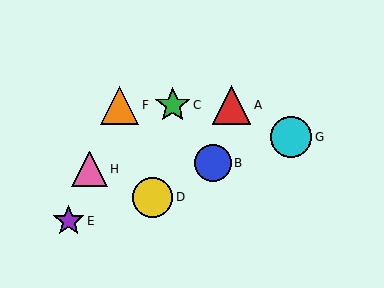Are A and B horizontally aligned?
No, A is at y≈105 and B is at y≈163.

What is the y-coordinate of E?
Object E is at y≈221.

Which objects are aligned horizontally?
Objects A, C, F are aligned horizontally.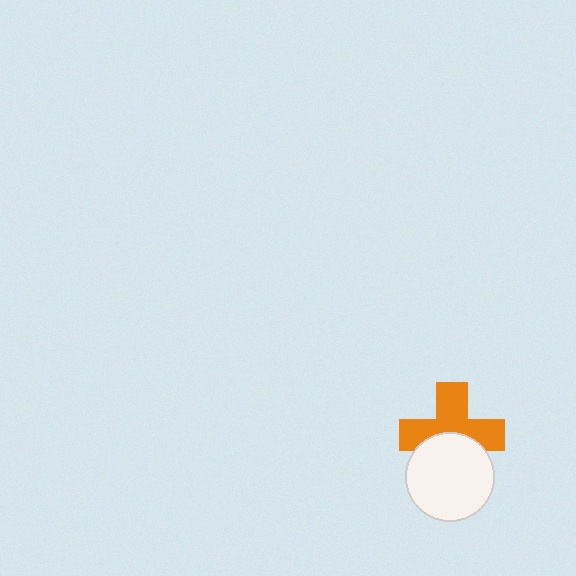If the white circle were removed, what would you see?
You would see the complete orange cross.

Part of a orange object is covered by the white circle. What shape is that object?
It is a cross.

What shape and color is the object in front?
The object in front is a white circle.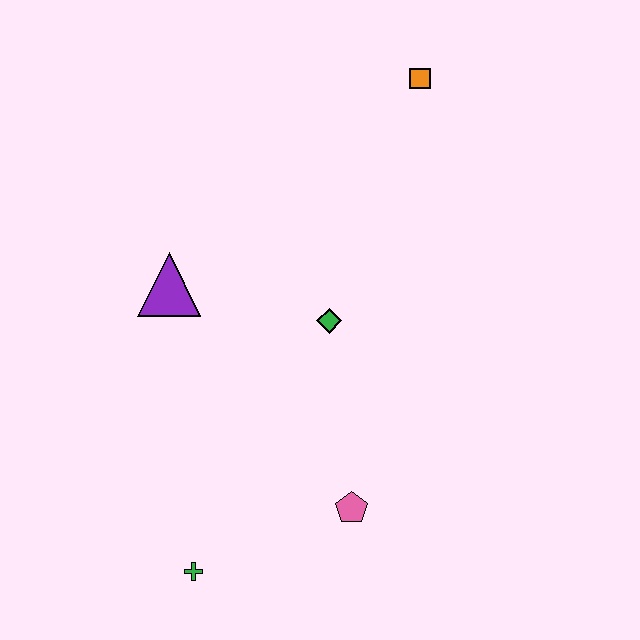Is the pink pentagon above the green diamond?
No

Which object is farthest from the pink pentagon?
The orange square is farthest from the pink pentagon.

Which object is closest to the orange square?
The green diamond is closest to the orange square.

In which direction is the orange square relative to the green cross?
The orange square is above the green cross.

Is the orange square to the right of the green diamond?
Yes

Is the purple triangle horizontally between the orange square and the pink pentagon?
No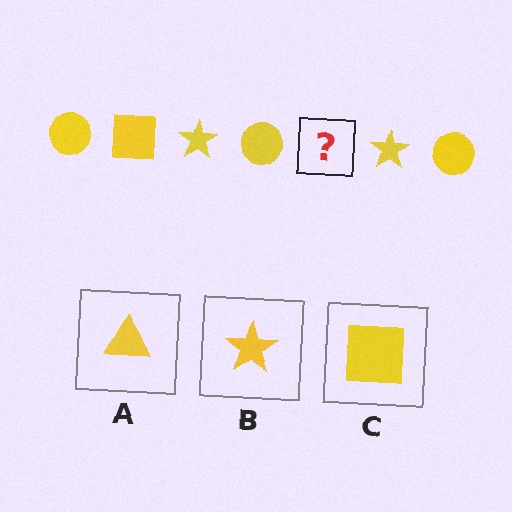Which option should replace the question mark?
Option C.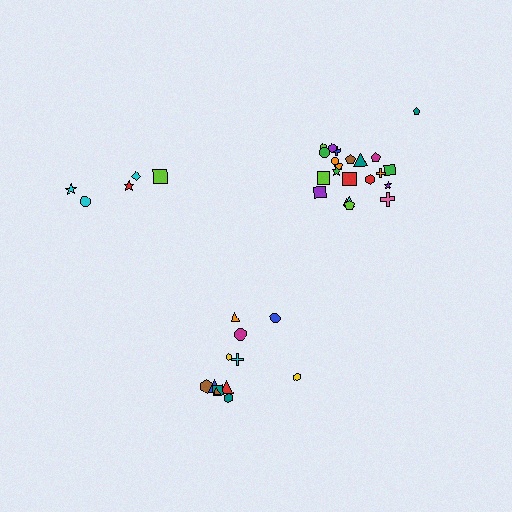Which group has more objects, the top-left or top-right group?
The top-right group.